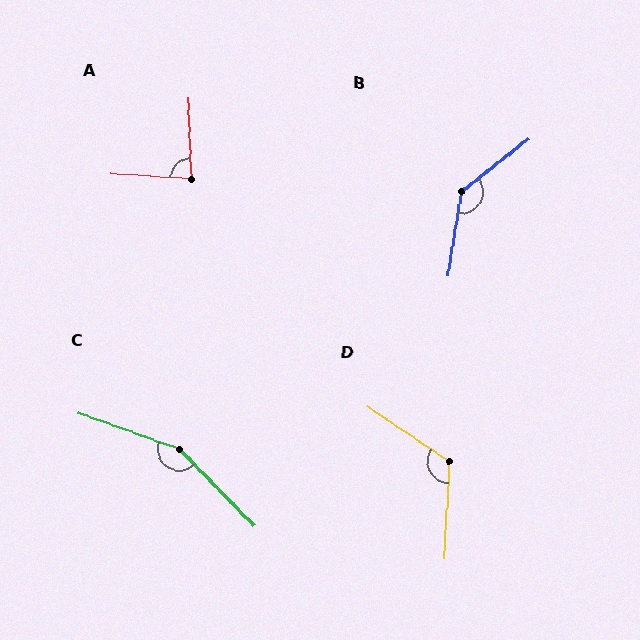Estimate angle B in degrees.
Approximately 137 degrees.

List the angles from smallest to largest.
A (84°), D (121°), B (137°), C (154°).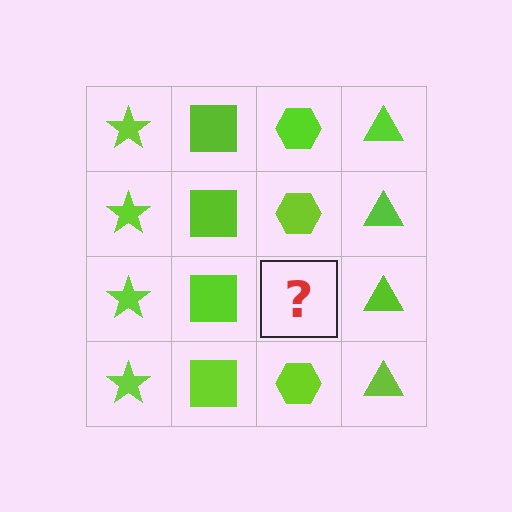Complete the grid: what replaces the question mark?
The question mark should be replaced with a lime hexagon.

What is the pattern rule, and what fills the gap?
The rule is that each column has a consistent shape. The gap should be filled with a lime hexagon.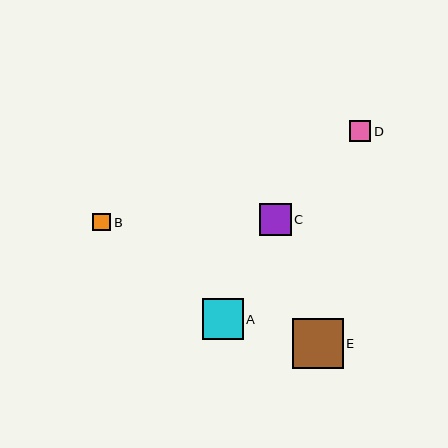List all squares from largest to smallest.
From largest to smallest: E, A, C, D, B.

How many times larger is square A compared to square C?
Square A is approximately 1.3 times the size of square C.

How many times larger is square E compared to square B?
Square E is approximately 2.9 times the size of square B.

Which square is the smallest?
Square B is the smallest with a size of approximately 18 pixels.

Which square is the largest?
Square E is the largest with a size of approximately 50 pixels.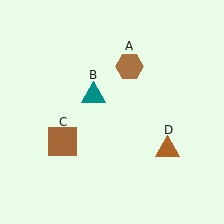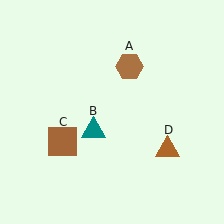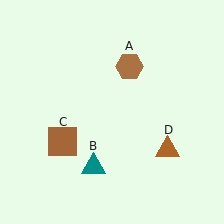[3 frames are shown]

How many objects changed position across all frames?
1 object changed position: teal triangle (object B).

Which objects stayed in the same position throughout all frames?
Brown hexagon (object A) and brown square (object C) and brown triangle (object D) remained stationary.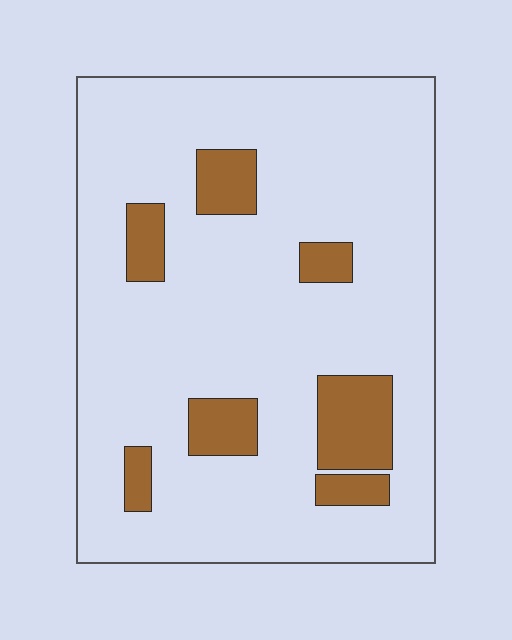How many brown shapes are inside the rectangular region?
7.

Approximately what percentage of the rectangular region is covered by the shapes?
Approximately 15%.